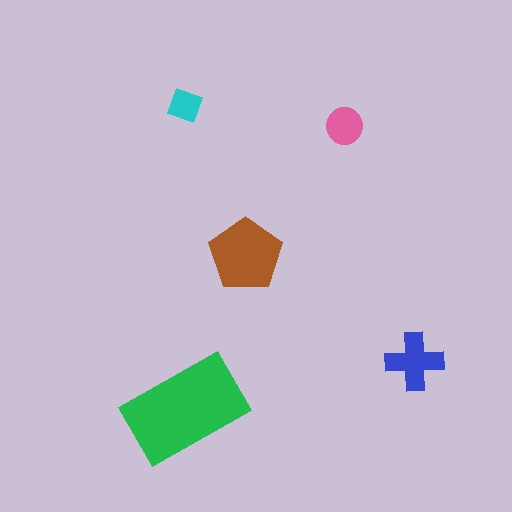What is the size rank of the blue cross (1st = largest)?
3rd.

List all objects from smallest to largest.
The cyan square, the pink circle, the blue cross, the brown pentagon, the green rectangle.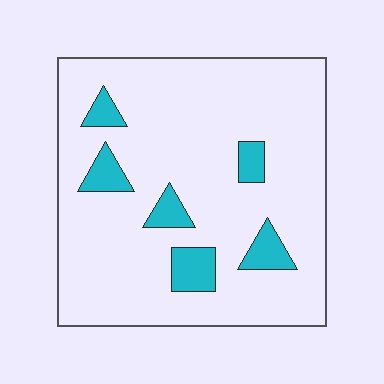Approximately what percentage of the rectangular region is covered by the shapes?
Approximately 10%.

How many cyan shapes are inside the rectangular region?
6.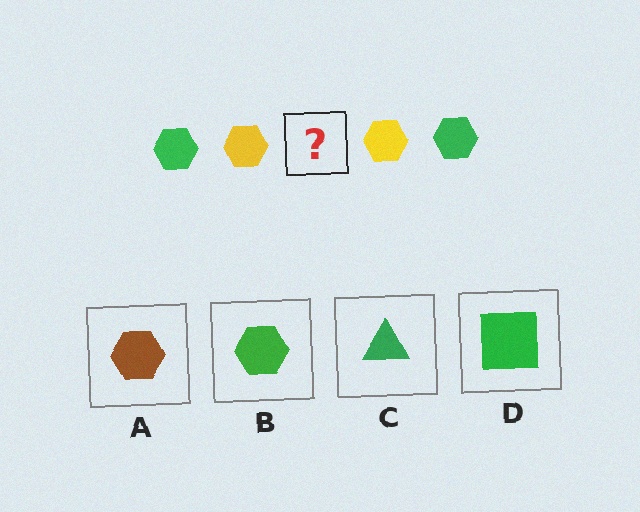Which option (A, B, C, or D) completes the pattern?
B.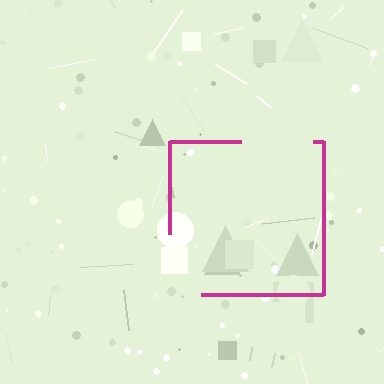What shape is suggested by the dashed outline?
The dashed outline suggests a square.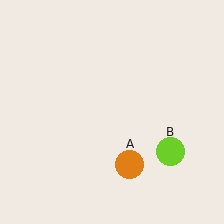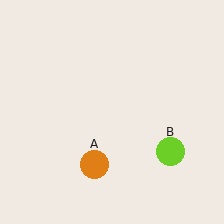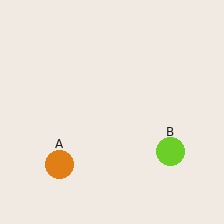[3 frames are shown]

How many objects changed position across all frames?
1 object changed position: orange circle (object A).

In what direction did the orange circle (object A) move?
The orange circle (object A) moved left.